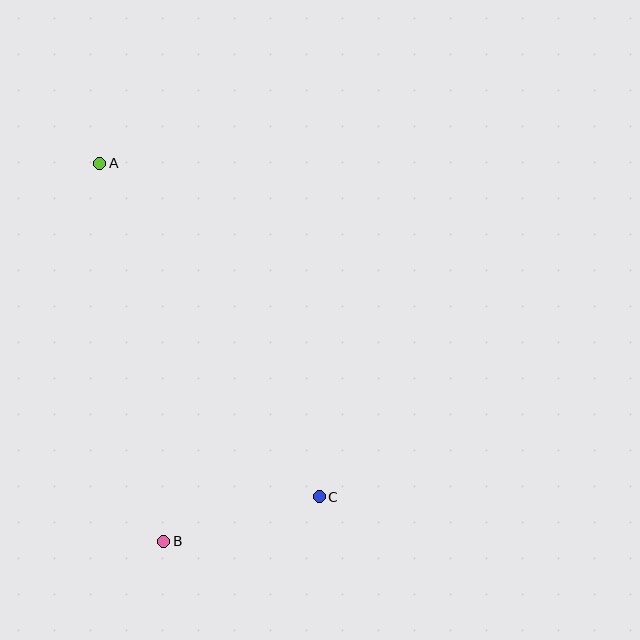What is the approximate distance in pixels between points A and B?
The distance between A and B is approximately 383 pixels.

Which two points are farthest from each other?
Points A and C are farthest from each other.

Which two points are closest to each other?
Points B and C are closest to each other.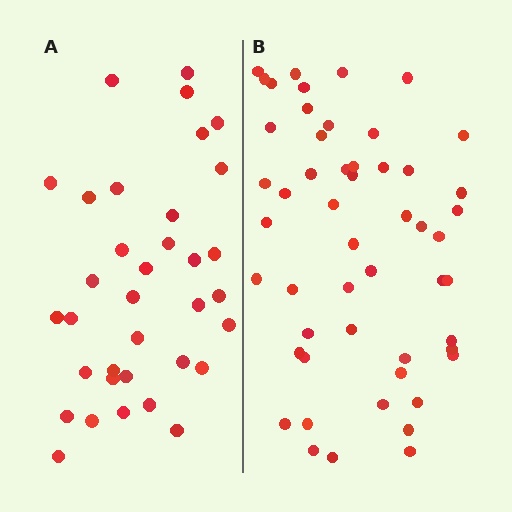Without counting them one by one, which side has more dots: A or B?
Region B (the right region) has more dots.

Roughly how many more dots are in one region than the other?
Region B has approximately 15 more dots than region A.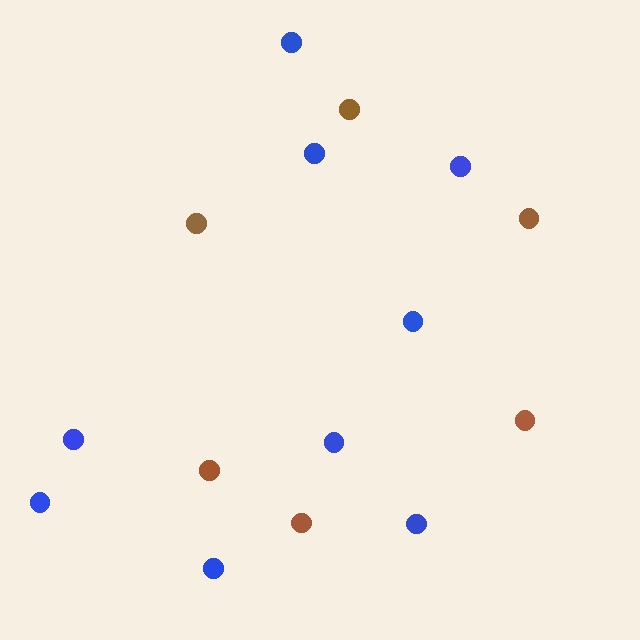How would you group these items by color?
There are 2 groups: one group of brown circles (6) and one group of blue circles (9).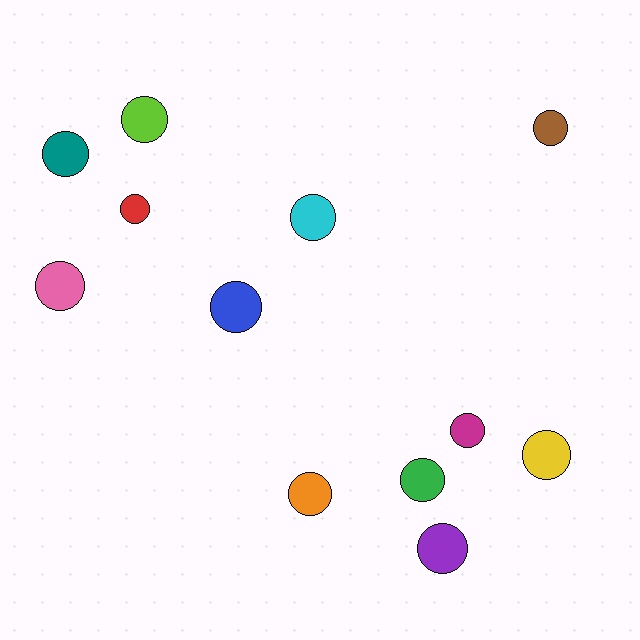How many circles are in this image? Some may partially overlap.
There are 12 circles.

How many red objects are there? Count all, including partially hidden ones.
There is 1 red object.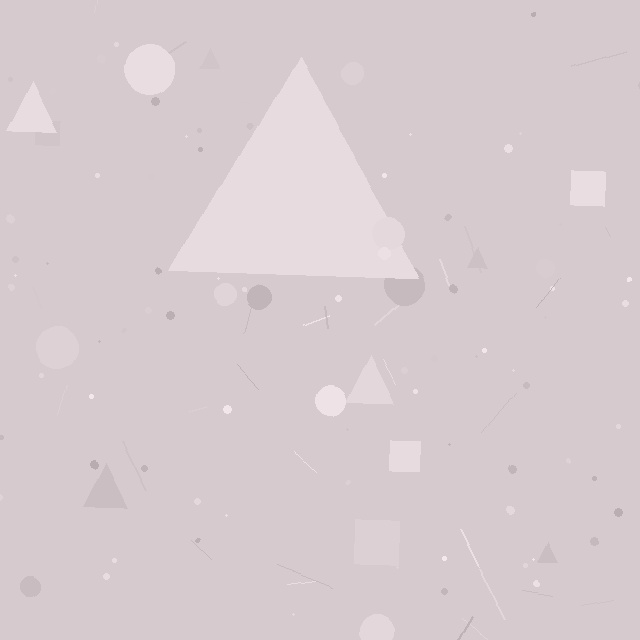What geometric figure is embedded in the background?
A triangle is embedded in the background.